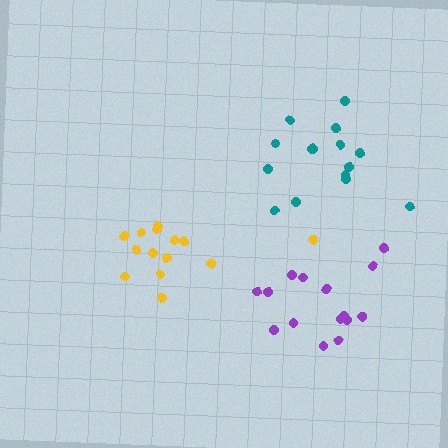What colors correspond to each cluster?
The clusters are colored: teal, yellow, purple.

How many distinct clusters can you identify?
There are 3 distinct clusters.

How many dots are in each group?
Group 1: 15 dots, Group 2: 14 dots, Group 3: 15 dots (44 total).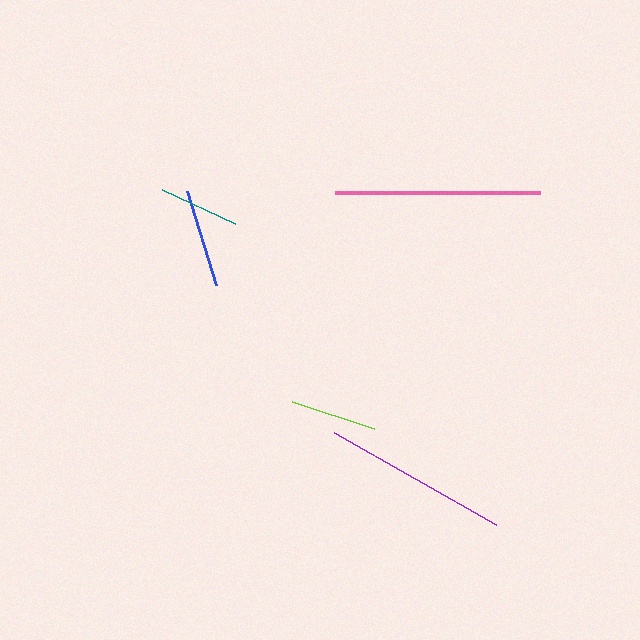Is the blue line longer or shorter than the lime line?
The blue line is longer than the lime line.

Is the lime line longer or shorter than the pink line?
The pink line is longer than the lime line.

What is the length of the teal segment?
The teal segment is approximately 80 pixels long.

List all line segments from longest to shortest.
From longest to shortest: pink, purple, blue, lime, teal.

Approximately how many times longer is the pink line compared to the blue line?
The pink line is approximately 2.1 times the length of the blue line.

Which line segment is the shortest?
The teal line is the shortest at approximately 80 pixels.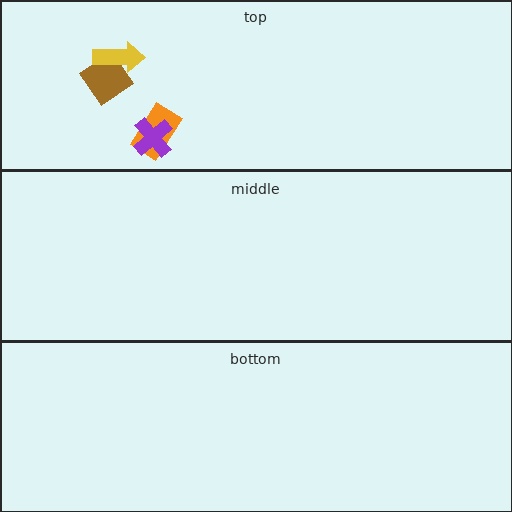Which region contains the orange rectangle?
The top region.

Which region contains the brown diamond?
The top region.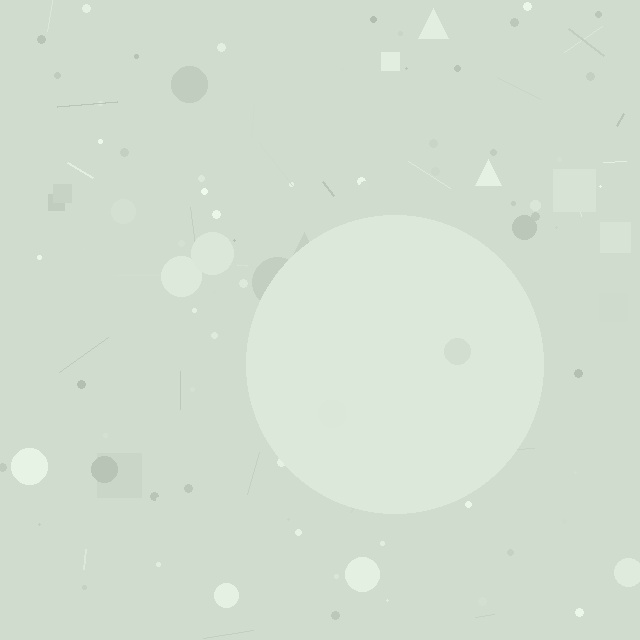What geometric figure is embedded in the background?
A circle is embedded in the background.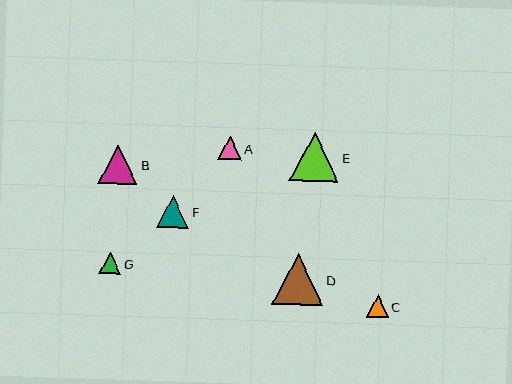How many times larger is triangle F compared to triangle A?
Triangle F is approximately 1.4 times the size of triangle A.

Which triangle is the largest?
Triangle D is the largest with a size of approximately 51 pixels.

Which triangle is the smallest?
Triangle G is the smallest with a size of approximately 21 pixels.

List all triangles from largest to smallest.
From largest to smallest: D, E, B, F, A, C, G.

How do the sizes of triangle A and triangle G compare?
Triangle A and triangle G are approximately the same size.